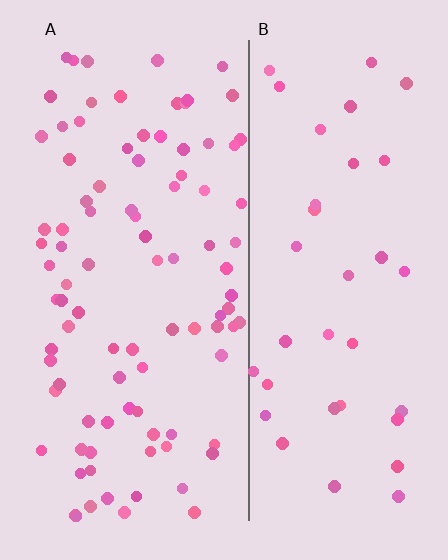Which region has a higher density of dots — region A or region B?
A (the left).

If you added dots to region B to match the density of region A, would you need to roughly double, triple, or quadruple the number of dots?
Approximately double.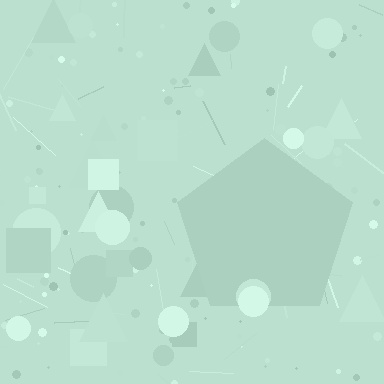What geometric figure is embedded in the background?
A pentagon is embedded in the background.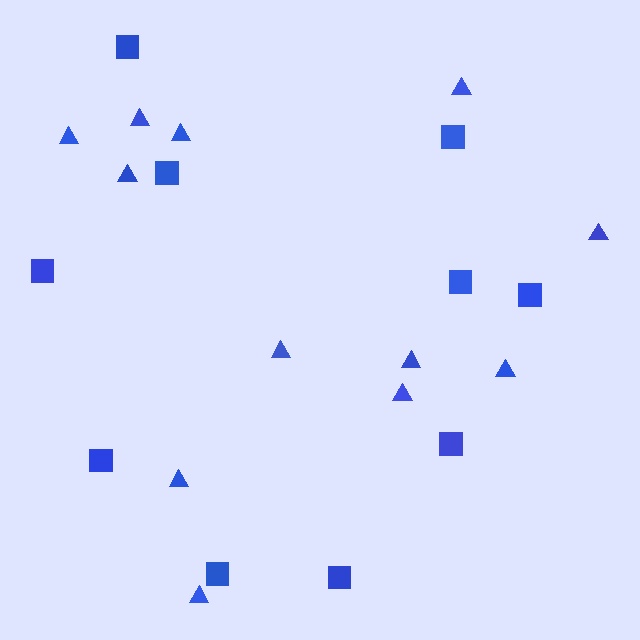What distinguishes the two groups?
There are 2 groups: one group of triangles (12) and one group of squares (10).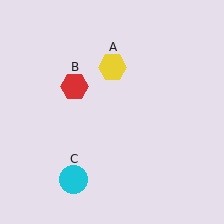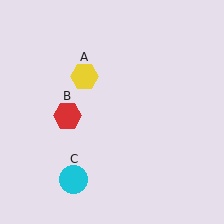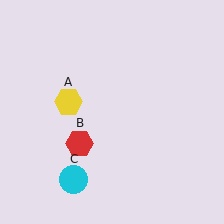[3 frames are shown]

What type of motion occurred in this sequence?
The yellow hexagon (object A), red hexagon (object B) rotated counterclockwise around the center of the scene.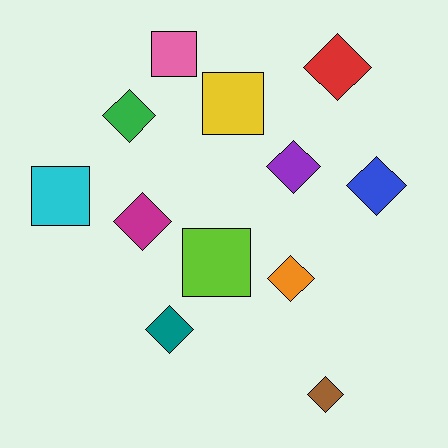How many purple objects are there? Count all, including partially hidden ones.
There is 1 purple object.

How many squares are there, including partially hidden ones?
There are 4 squares.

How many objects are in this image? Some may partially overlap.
There are 12 objects.